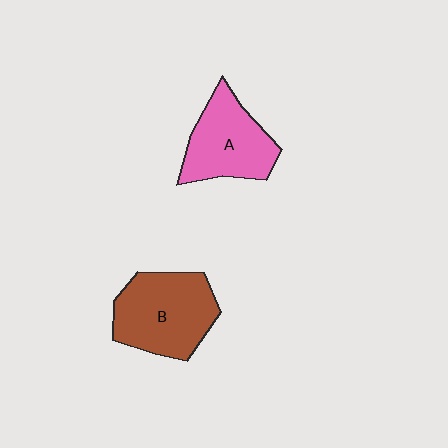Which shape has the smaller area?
Shape A (pink).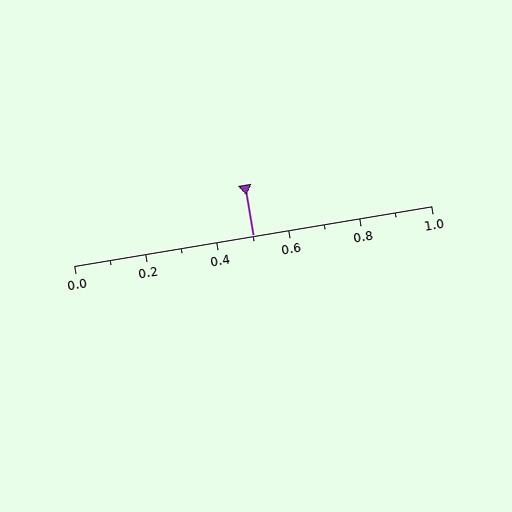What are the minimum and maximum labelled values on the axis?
The axis runs from 0.0 to 1.0.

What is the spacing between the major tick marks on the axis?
The major ticks are spaced 0.2 apart.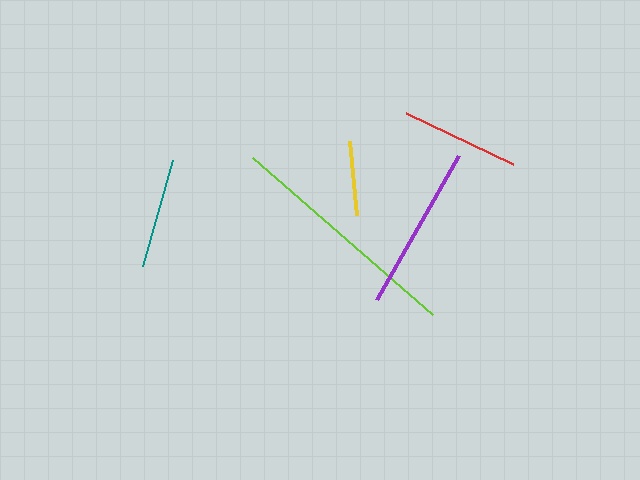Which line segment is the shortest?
The yellow line is the shortest at approximately 74 pixels.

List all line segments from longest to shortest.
From longest to shortest: lime, purple, red, teal, yellow.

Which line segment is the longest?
The lime line is the longest at approximately 240 pixels.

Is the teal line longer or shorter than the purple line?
The purple line is longer than the teal line.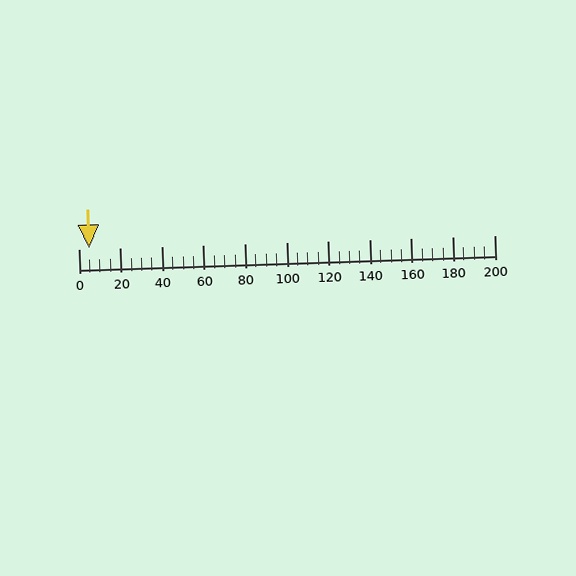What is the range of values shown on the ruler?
The ruler shows values from 0 to 200.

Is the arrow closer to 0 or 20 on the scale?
The arrow is closer to 0.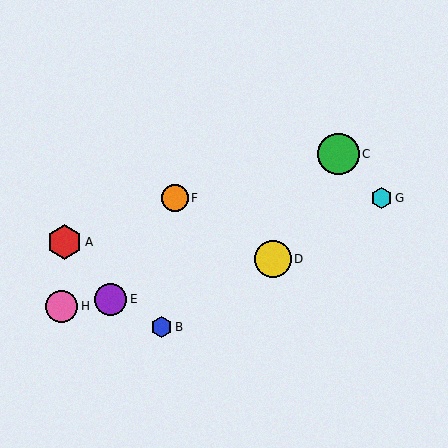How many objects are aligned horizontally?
2 objects (F, G) are aligned horizontally.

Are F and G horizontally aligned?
Yes, both are at y≈198.